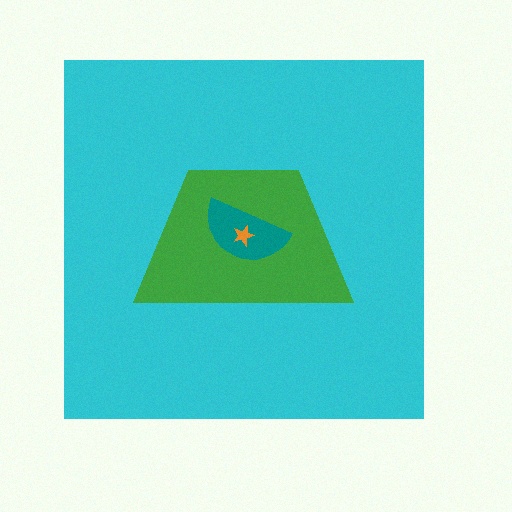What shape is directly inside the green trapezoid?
The teal semicircle.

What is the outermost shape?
The cyan square.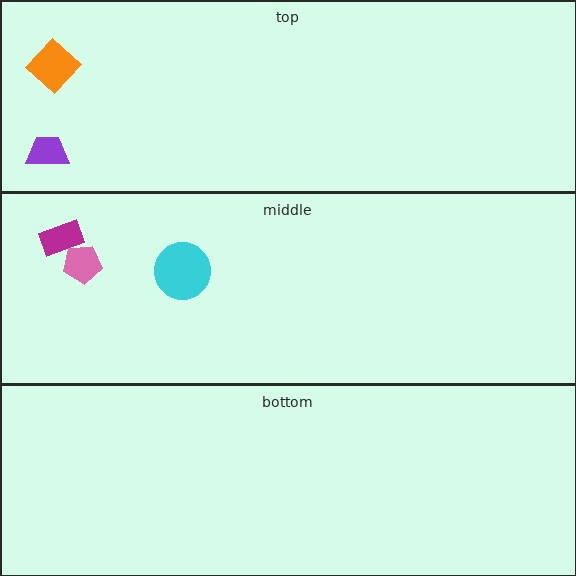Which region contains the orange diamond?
The top region.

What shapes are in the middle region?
The magenta rectangle, the pink pentagon, the cyan circle.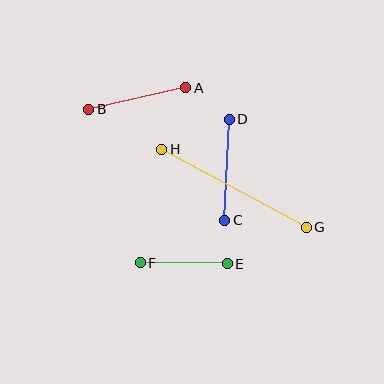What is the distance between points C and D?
The distance is approximately 101 pixels.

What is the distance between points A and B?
The distance is approximately 100 pixels.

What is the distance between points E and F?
The distance is approximately 87 pixels.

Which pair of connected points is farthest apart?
Points G and H are farthest apart.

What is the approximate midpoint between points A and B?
The midpoint is at approximately (137, 98) pixels.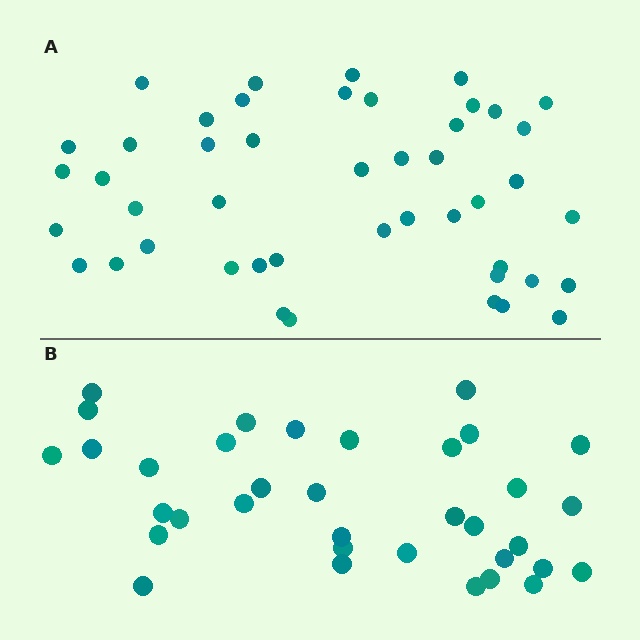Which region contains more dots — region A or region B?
Region A (the top region) has more dots.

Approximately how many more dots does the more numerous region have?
Region A has roughly 12 or so more dots than region B.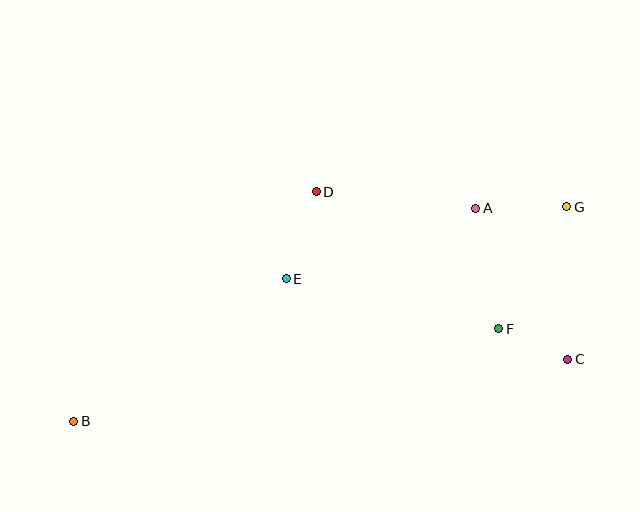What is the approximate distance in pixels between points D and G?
The distance between D and G is approximately 251 pixels.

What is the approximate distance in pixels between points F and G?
The distance between F and G is approximately 140 pixels.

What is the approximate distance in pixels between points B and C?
The distance between B and C is approximately 498 pixels.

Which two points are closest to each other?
Points C and F are closest to each other.